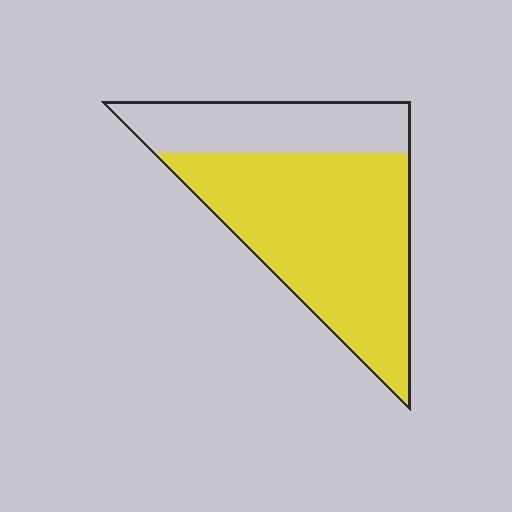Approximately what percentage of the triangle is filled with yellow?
Approximately 70%.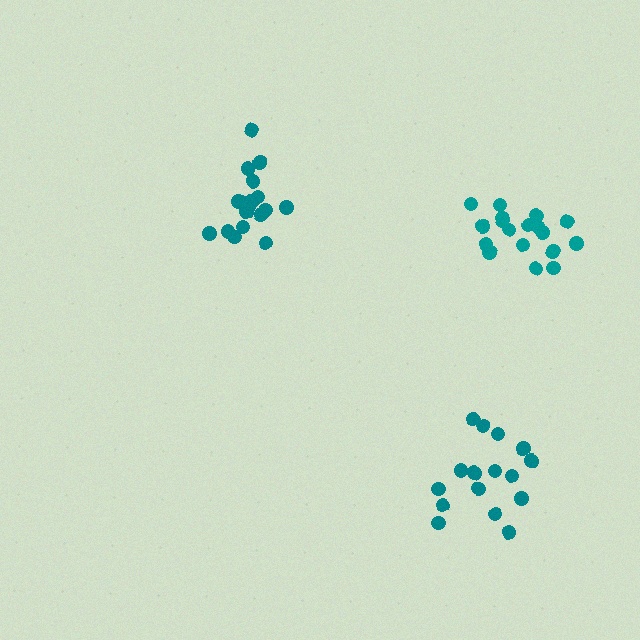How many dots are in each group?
Group 1: 18 dots, Group 2: 18 dots, Group 3: 16 dots (52 total).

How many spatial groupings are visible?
There are 3 spatial groupings.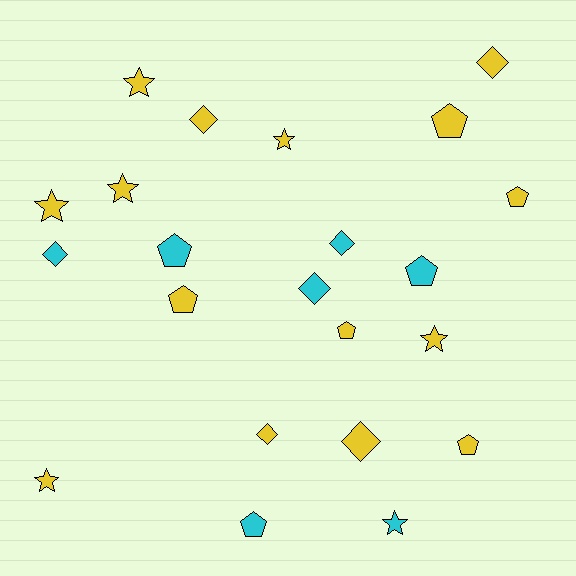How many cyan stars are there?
There is 1 cyan star.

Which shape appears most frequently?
Pentagon, with 8 objects.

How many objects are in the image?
There are 22 objects.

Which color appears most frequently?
Yellow, with 15 objects.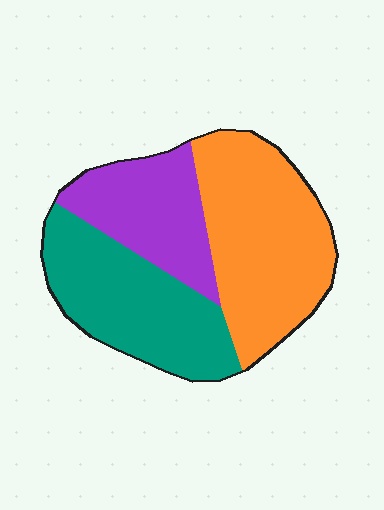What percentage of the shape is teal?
Teal covers around 35% of the shape.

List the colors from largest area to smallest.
From largest to smallest: orange, teal, purple.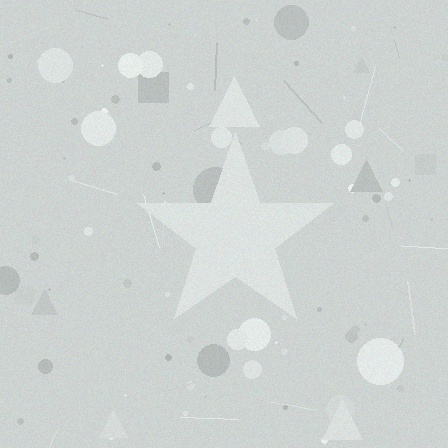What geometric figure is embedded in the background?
A star is embedded in the background.